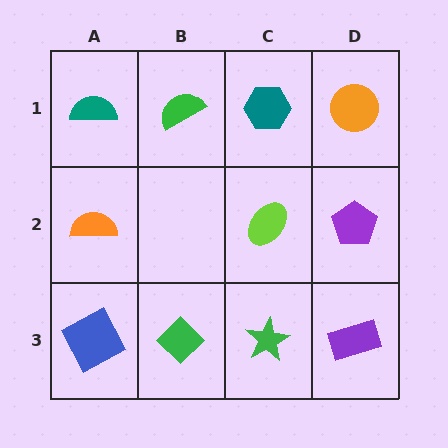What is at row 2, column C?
A lime ellipse.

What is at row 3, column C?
A green star.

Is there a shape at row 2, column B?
No, that cell is empty.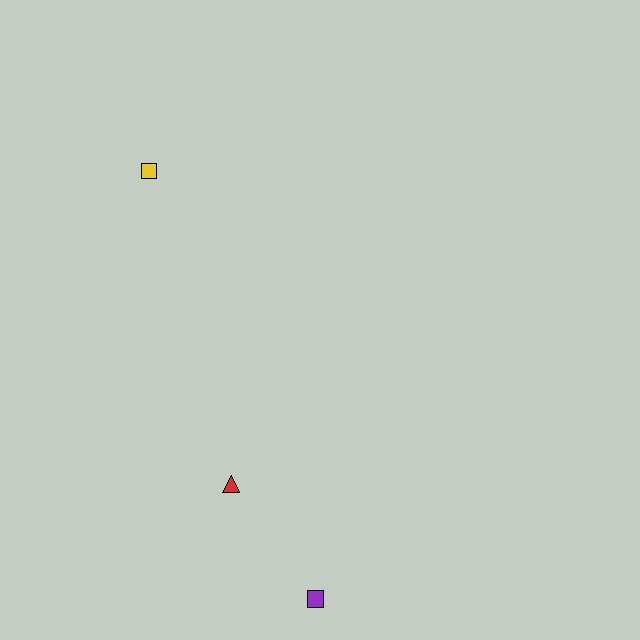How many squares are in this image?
There are 2 squares.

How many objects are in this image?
There are 3 objects.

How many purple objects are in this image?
There is 1 purple object.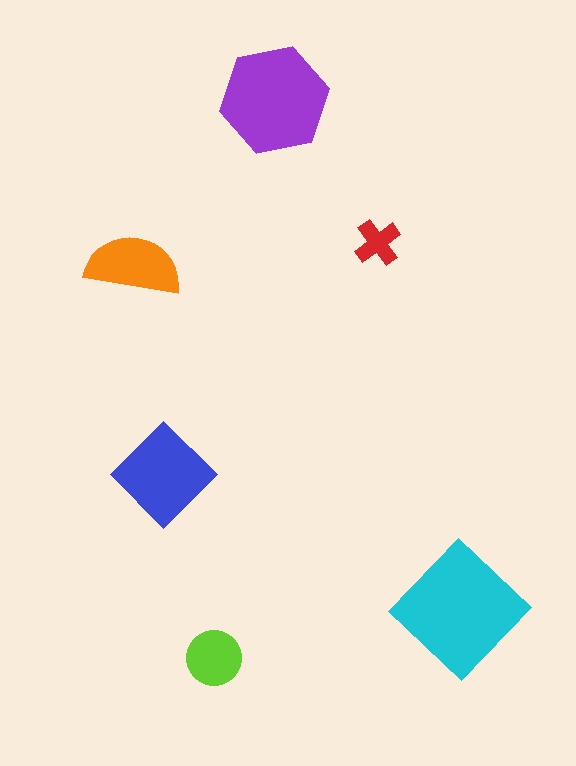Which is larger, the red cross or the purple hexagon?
The purple hexagon.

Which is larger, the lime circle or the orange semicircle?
The orange semicircle.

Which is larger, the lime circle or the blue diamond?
The blue diamond.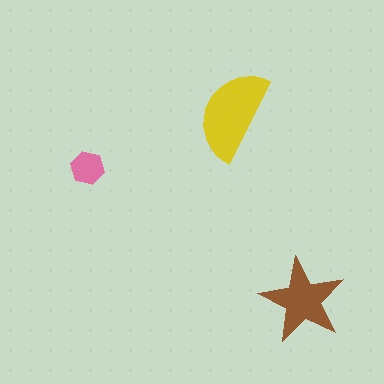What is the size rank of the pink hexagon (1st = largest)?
3rd.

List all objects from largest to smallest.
The yellow semicircle, the brown star, the pink hexagon.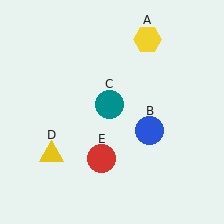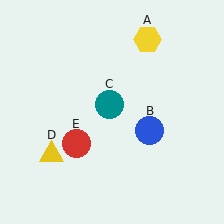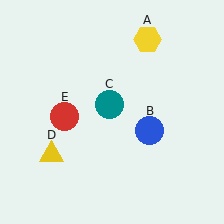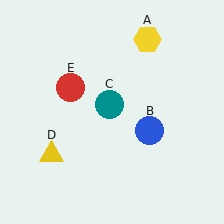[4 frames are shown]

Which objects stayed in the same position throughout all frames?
Yellow hexagon (object A) and blue circle (object B) and teal circle (object C) and yellow triangle (object D) remained stationary.